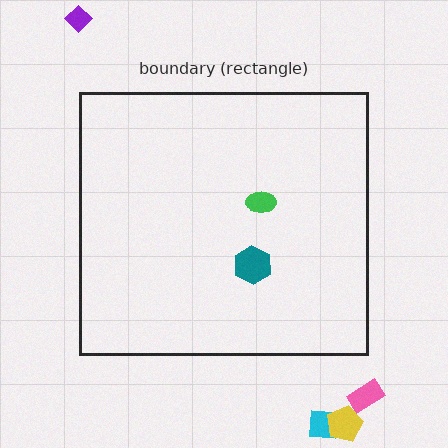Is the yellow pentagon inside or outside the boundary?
Outside.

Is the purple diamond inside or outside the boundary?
Outside.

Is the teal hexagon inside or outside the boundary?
Inside.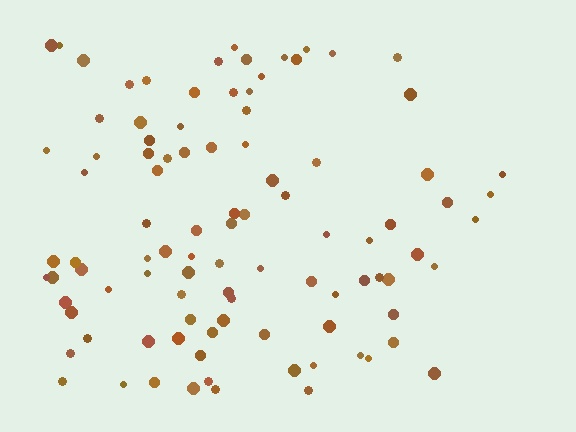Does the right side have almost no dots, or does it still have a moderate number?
Still a moderate number, just noticeably fewer than the left.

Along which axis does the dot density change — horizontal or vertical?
Horizontal.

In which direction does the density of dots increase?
From right to left, with the left side densest.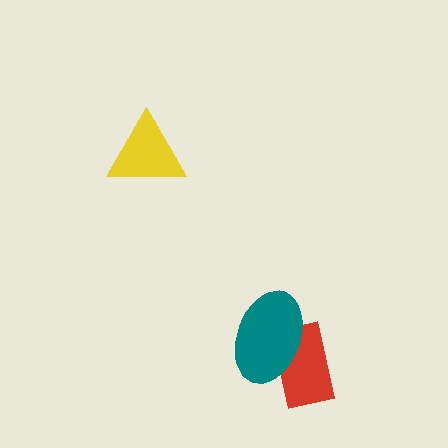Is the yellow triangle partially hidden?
No, no other shape covers it.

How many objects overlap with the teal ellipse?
1 object overlaps with the teal ellipse.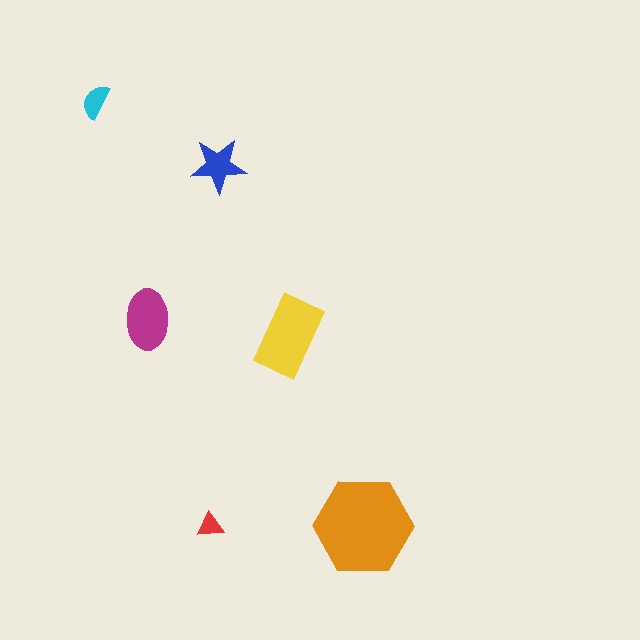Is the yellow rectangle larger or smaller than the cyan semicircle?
Larger.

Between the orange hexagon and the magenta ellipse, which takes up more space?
The orange hexagon.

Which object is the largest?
The orange hexagon.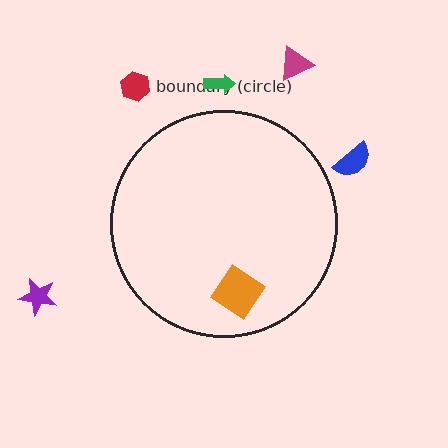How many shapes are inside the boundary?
1 inside, 5 outside.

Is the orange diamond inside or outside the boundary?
Inside.